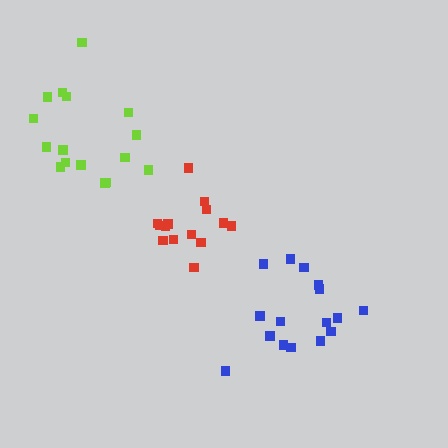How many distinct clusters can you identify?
There are 3 distinct clusters.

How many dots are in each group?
Group 1: 14 dots, Group 2: 16 dots, Group 3: 16 dots (46 total).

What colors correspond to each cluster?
The clusters are colored: red, blue, lime.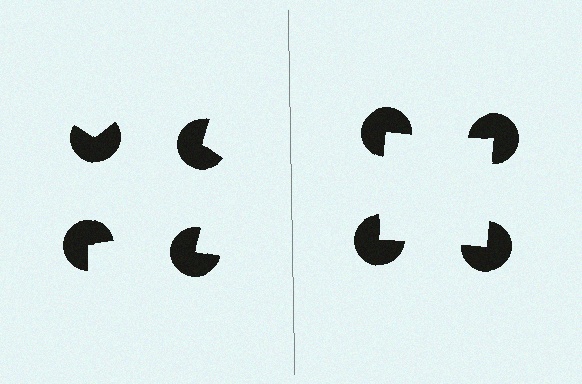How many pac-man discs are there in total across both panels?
8 — 4 on each side.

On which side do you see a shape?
An illusory square appears on the right side. On the left side the wedge cuts are rotated, so no coherent shape forms.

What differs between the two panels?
The pac-man discs are positioned identically on both sides; only the wedge orientations differ. On the right they align to a square; on the left they are misaligned.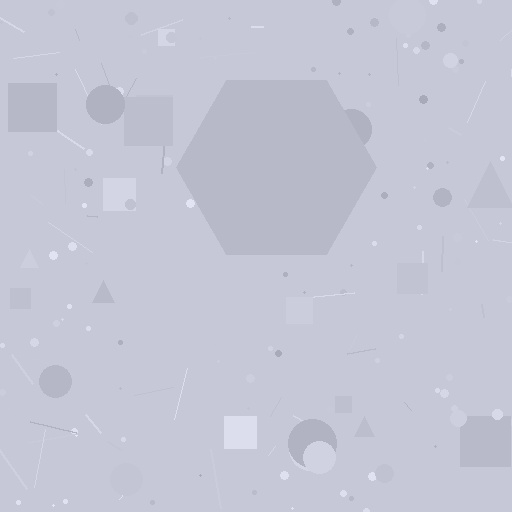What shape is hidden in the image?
A hexagon is hidden in the image.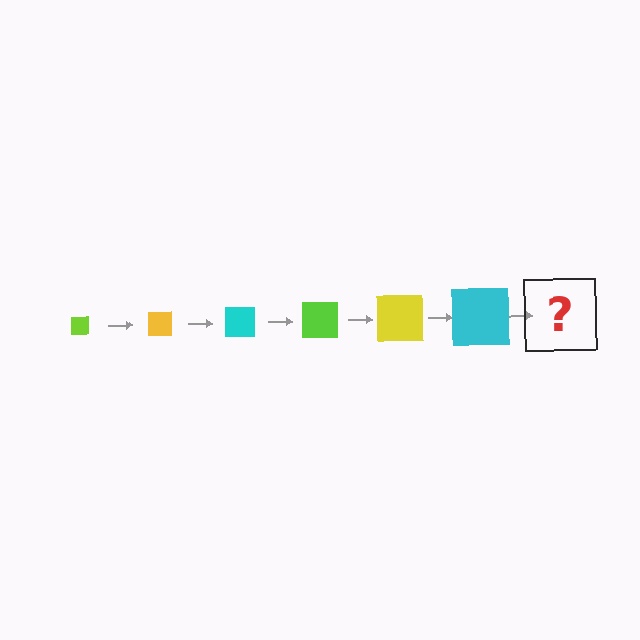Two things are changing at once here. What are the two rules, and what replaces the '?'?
The two rules are that the square grows larger each step and the color cycles through lime, yellow, and cyan. The '?' should be a lime square, larger than the previous one.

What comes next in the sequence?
The next element should be a lime square, larger than the previous one.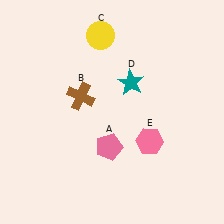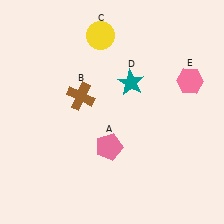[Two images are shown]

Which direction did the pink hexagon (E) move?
The pink hexagon (E) moved up.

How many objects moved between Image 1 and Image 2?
1 object moved between the two images.